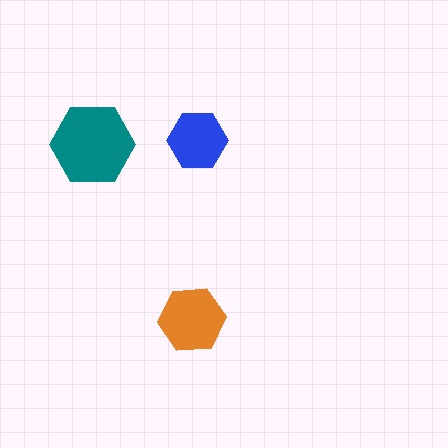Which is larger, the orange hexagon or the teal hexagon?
The teal one.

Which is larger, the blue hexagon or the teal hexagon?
The teal one.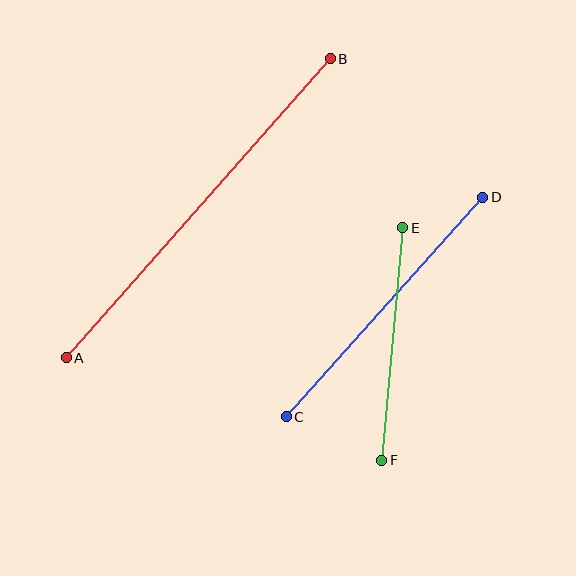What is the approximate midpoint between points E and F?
The midpoint is at approximately (392, 344) pixels.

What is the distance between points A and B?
The distance is approximately 399 pixels.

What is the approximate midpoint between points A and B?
The midpoint is at approximately (198, 208) pixels.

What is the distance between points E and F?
The distance is approximately 233 pixels.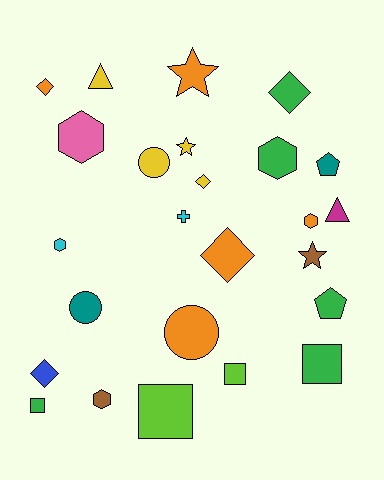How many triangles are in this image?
There are 2 triangles.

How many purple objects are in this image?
There are no purple objects.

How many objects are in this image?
There are 25 objects.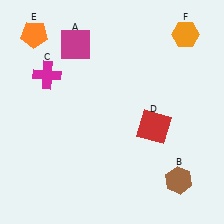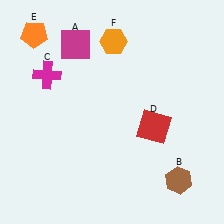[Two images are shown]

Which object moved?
The orange hexagon (F) moved left.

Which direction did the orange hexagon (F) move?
The orange hexagon (F) moved left.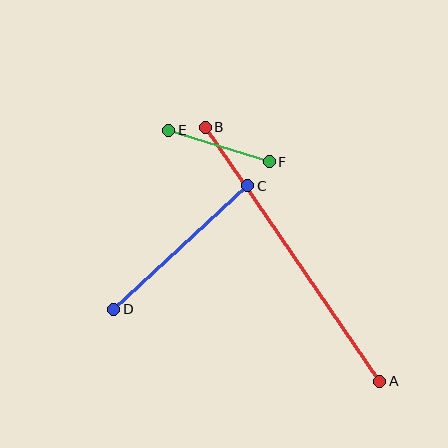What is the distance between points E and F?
The distance is approximately 105 pixels.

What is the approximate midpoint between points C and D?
The midpoint is at approximately (181, 248) pixels.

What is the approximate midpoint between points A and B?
The midpoint is at approximately (292, 254) pixels.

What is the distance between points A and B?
The distance is approximately 309 pixels.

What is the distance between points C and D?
The distance is approximately 182 pixels.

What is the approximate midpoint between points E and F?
The midpoint is at approximately (219, 146) pixels.